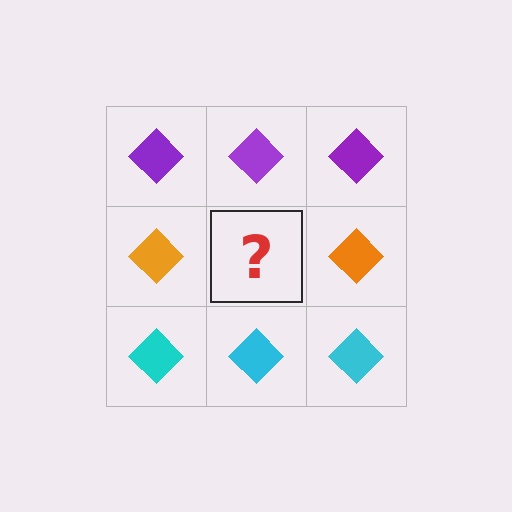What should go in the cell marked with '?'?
The missing cell should contain an orange diamond.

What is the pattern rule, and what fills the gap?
The rule is that each row has a consistent color. The gap should be filled with an orange diamond.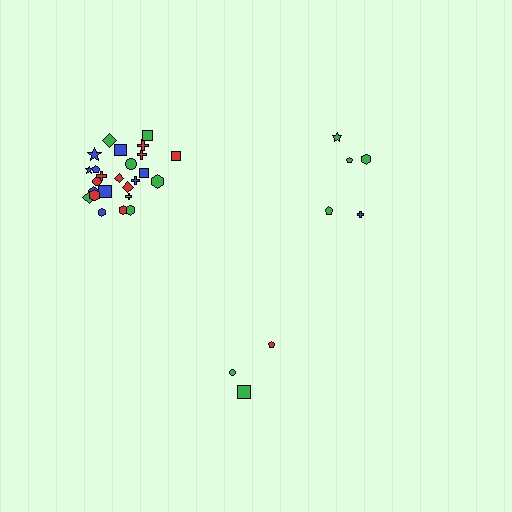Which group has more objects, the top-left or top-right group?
The top-left group.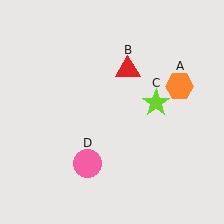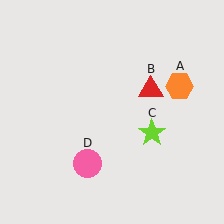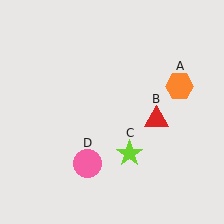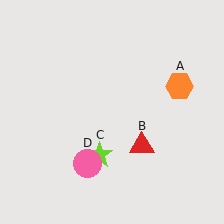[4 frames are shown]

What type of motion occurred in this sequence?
The red triangle (object B), lime star (object C) rotated clockwise around the center of the scene.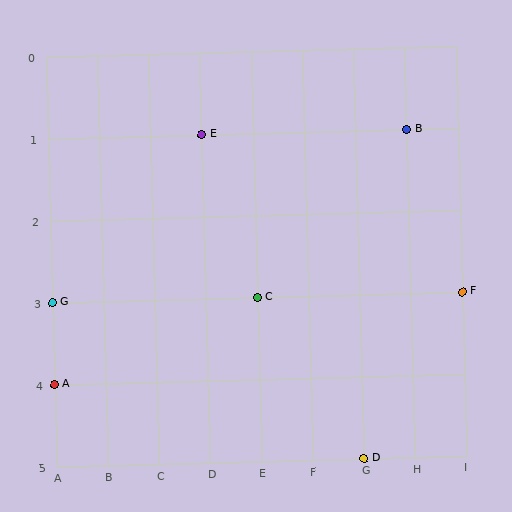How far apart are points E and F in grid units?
Points E and F are 5 columns and 2 rows apart (about 5.4 grid units diagonally).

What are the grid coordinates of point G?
Point G is at grid coordinates (A, 3).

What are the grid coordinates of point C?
Point C is at grid coordinates (E, 3).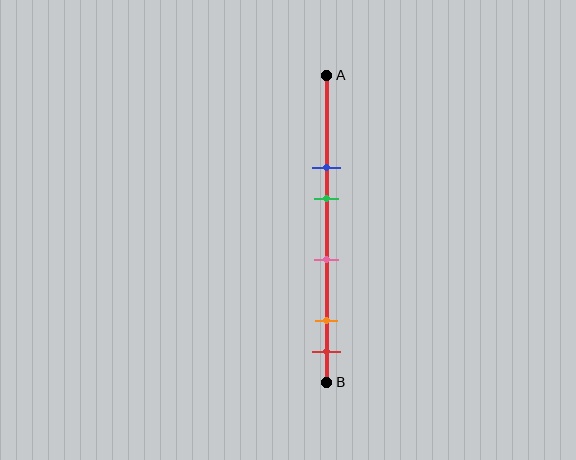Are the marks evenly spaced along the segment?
No, the marks are not evenly spaced.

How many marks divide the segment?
There are 5 marks dividing the segment.